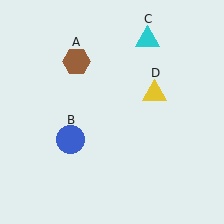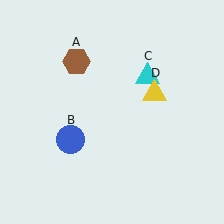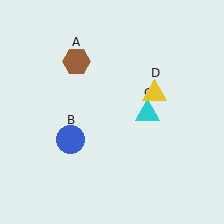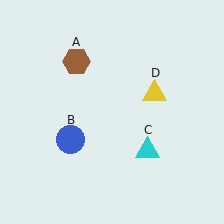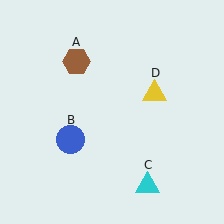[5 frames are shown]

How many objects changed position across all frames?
1 object changed position: cyan triangle (object C).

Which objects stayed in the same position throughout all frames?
Brown hexagon (object A) and blue circle (object B) and yellow triangle (object D) remained stationary.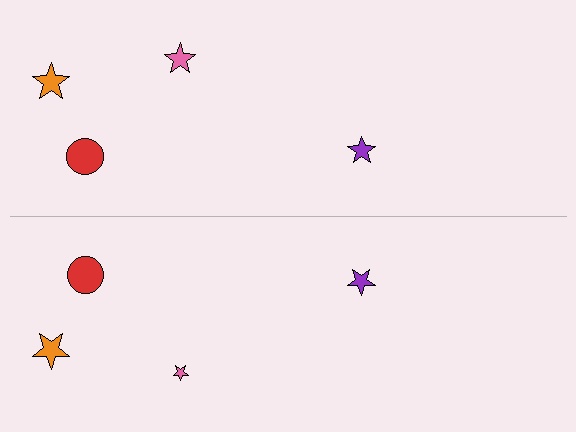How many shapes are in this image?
There are 8 shapes in this image.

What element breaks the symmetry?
The pink star on the bottom side has a different size than its mirror counterpart.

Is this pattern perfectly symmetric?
No, the pattern is not perfectly symmetric. The pink star on the bottom side has a different size than its mirror counterpart.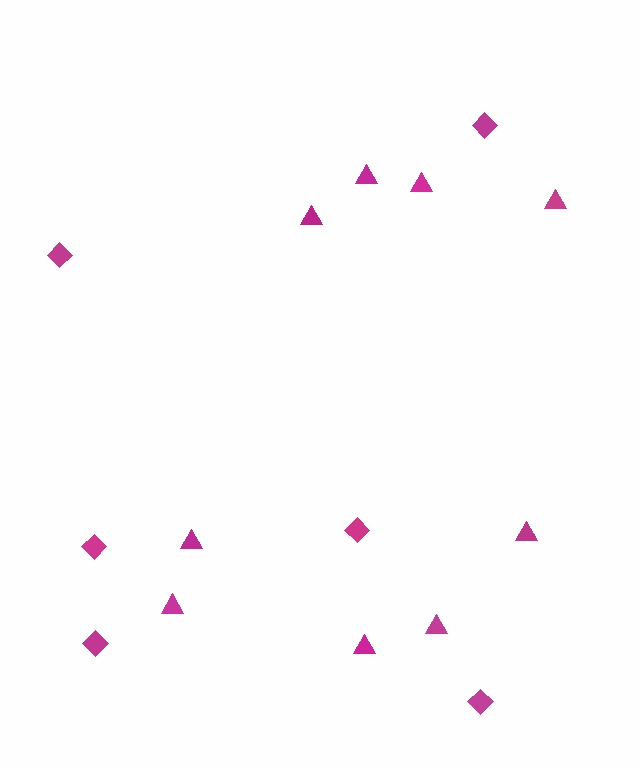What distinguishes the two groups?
There are 2 groups: one group of triangles (9) and one group of diamonds (6).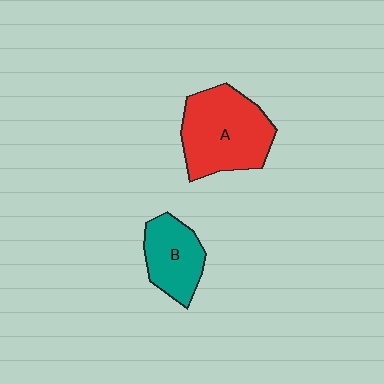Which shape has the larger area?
Shape A (red).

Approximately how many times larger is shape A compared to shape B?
Approximately 1.6 times.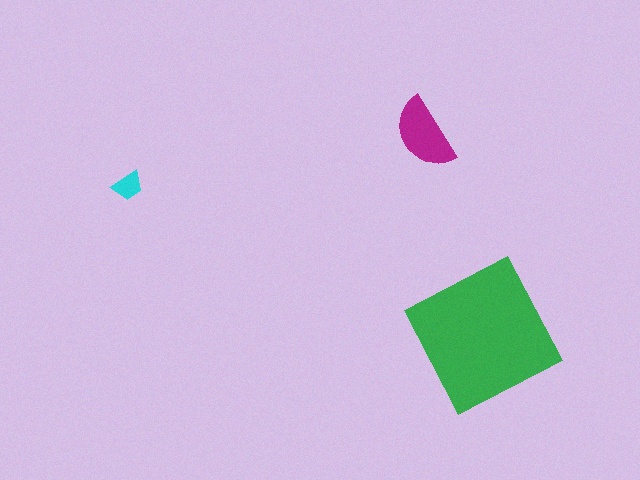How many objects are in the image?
There are 3 objects in the image.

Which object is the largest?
The green square.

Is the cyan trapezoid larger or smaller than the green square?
Smaller.